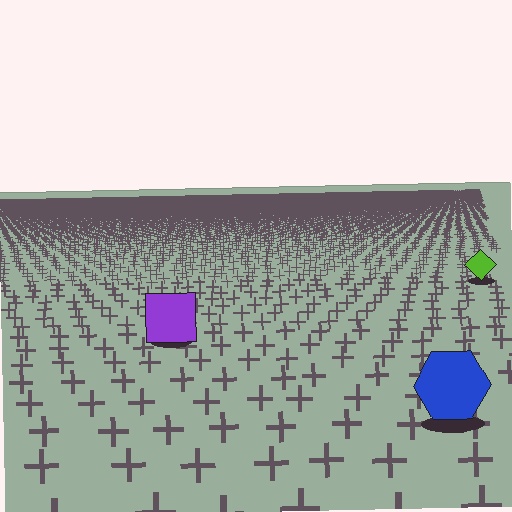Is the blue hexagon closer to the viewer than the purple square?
Yes. The blue hexagon is closer — you can tell from the texture gradient: the ground texture is coarser near it.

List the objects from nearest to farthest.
From nearest to farthest: the blue hexagon, the purple square, the lime diamond.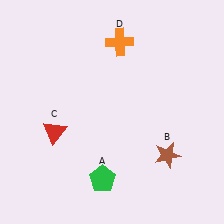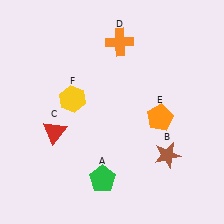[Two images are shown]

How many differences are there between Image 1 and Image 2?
There are 2 differences between the two images.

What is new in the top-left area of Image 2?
A yellow hexagon (F) was added in the top-left area of Image 2.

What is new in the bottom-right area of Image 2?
An orange pentagon (E) was added in the bottom-right area of Image 2.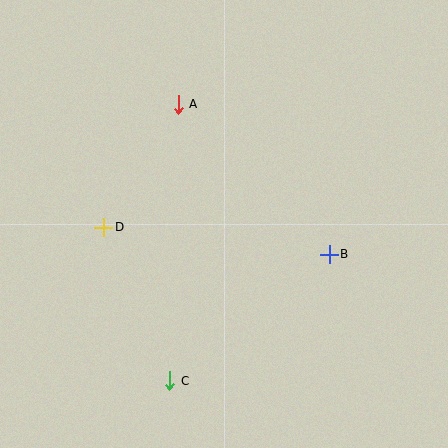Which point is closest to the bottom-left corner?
Point C is closest to the bottom-left corner.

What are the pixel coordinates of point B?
Point B is at (329, 254).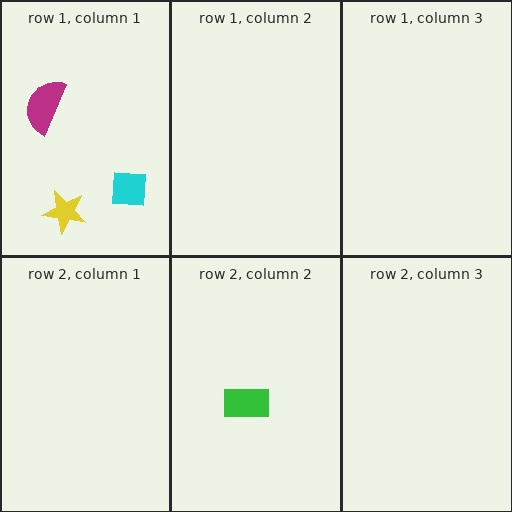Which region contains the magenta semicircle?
The row 1, column 1 region.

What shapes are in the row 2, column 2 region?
The green rectangle.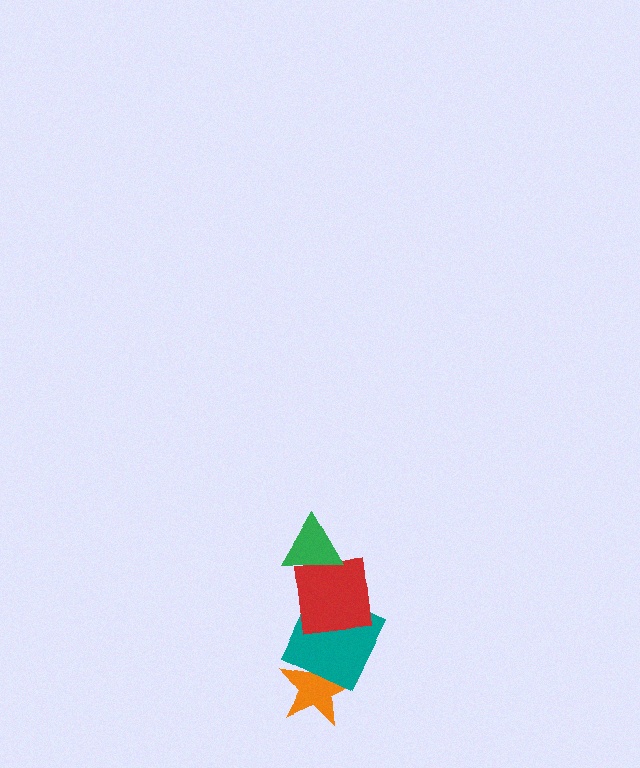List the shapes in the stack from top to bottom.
From top to bottom: the green triangle, the red square, the teal square, the orange star.